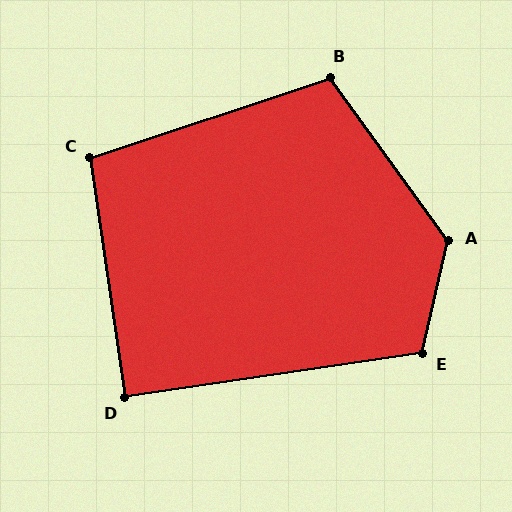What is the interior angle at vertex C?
Approximately 100 degrees (obtuse).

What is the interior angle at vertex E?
Approximately 111 degrees (obtuse).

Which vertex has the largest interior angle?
A, at approximately 131 degrees.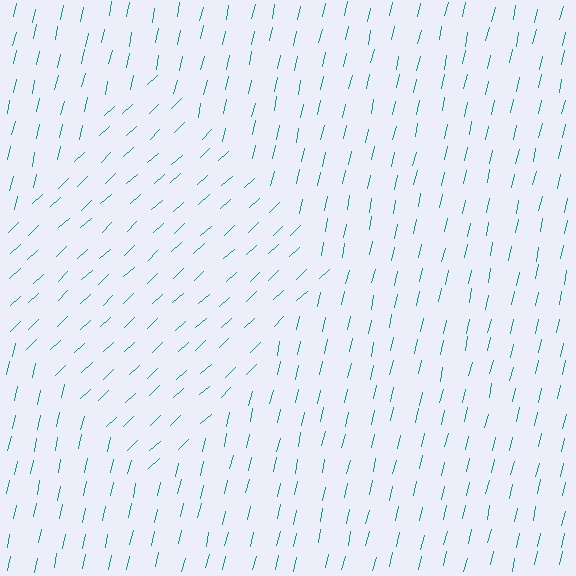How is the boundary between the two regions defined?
The boundary is defined purely by a change in line orientation (approximately 34 degrees difference). All lines are the same color and thickness.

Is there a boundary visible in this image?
Yes, there is a texture boundary formed by a change in line orientation.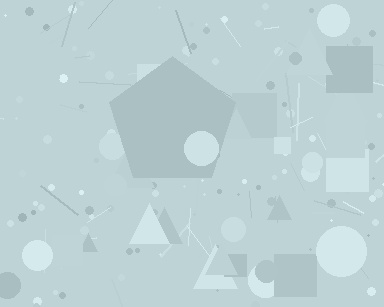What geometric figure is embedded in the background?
A pentagon is embedded in the background.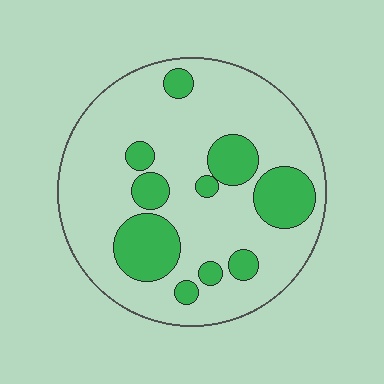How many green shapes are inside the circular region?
10.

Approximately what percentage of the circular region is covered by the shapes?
Approximately 25%.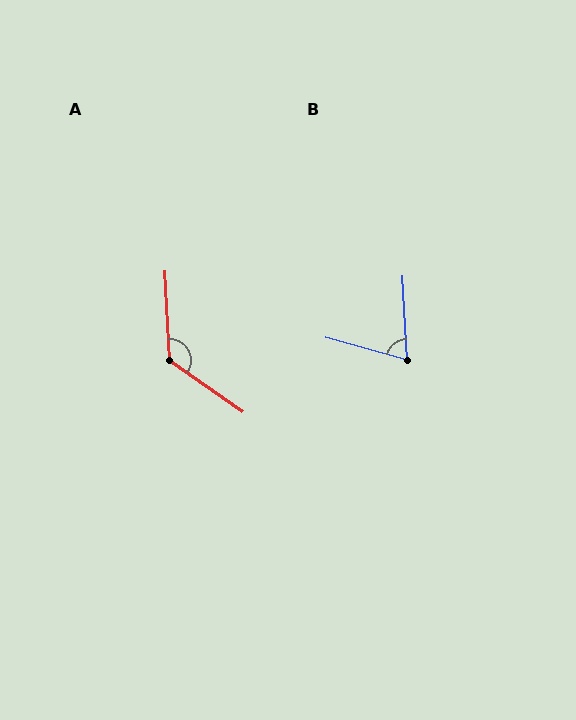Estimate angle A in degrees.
Approximately 128 degrees.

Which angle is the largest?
A, at approximately 128 degrees.